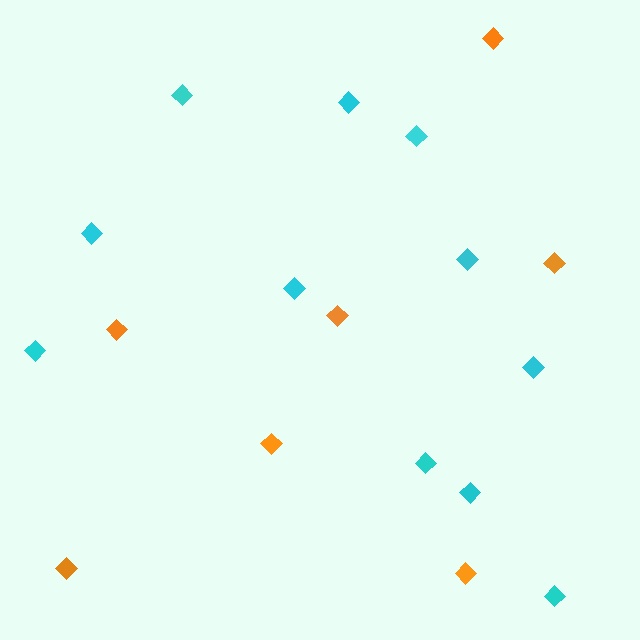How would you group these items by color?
There are 2 groups: one group of cyan diamonds (11) and one group of orange diamonds (7).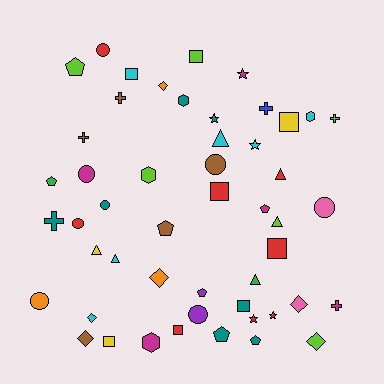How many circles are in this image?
There are 8 circles.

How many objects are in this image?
There are 50 objects.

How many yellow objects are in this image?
There are 3 yellow objects.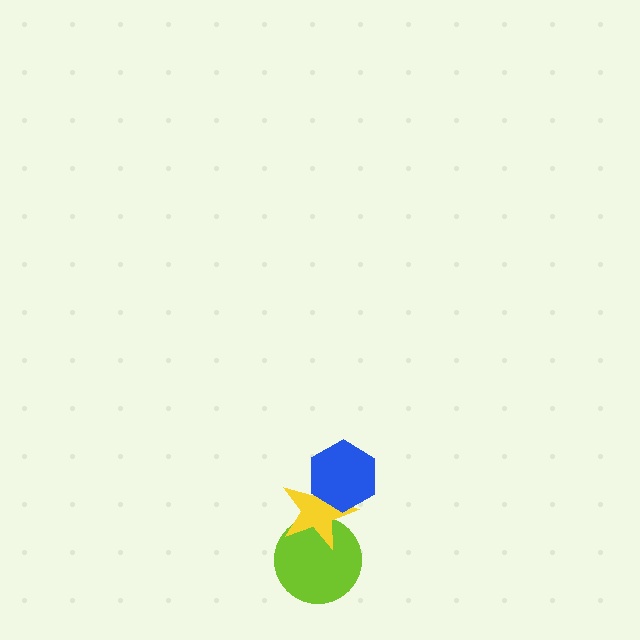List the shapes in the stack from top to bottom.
From top to bottom: the blue hexagon, the yellow star, the lime circle.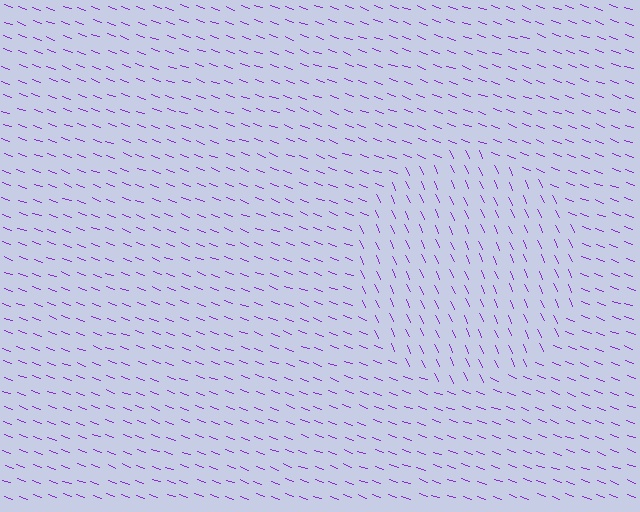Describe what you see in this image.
The image is filled with small purple line segments. A circle region in the image has lines oriented differently from the surrounding lines, creating a visible texture boundary.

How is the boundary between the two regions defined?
The boundary is defined purely by a change in line orientation (approximately 45 degrees difference). All lines are the same color and thickness.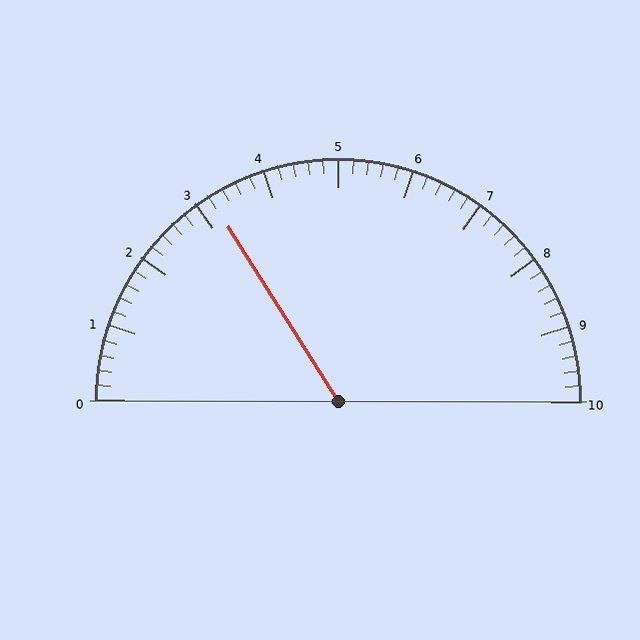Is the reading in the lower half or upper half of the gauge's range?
The reading is in the lower half of the range (0 to 10).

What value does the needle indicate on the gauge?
The needle indicates approximately 3.2.